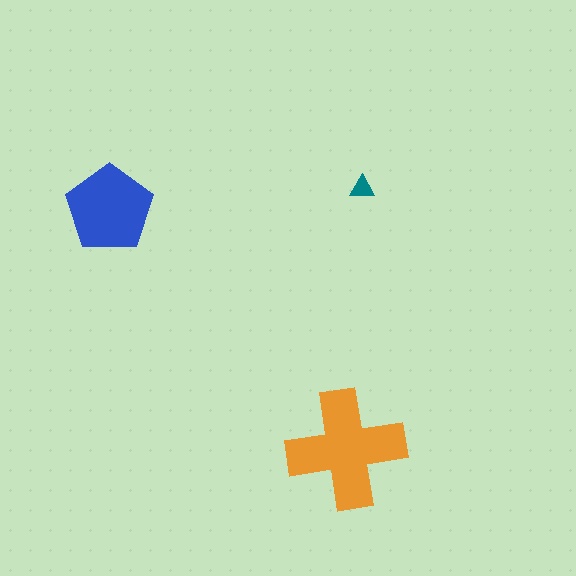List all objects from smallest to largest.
The teal triangle, the blue pentagon, the orange cross.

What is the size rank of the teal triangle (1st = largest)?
3rd.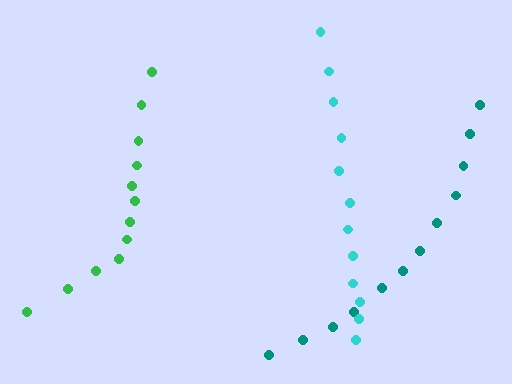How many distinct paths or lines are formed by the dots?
There are 3 distinct paths.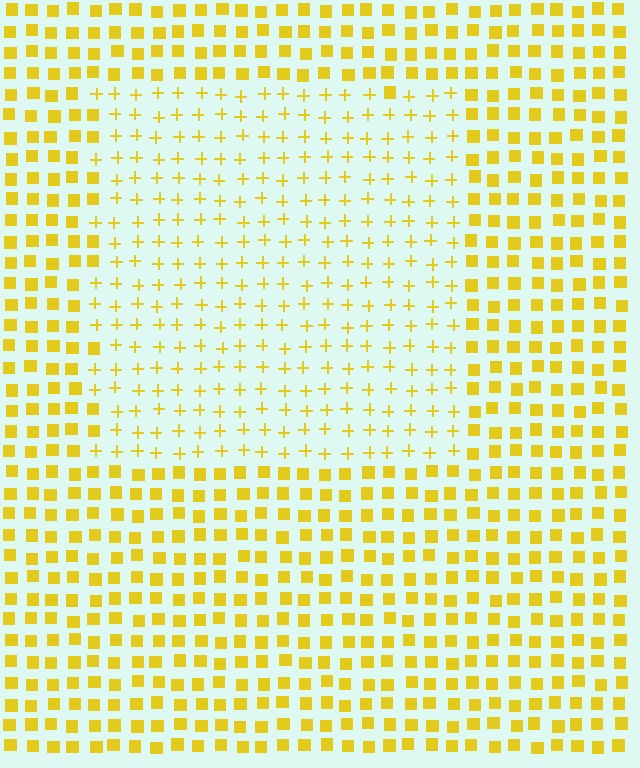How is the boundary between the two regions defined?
The boundary is defined by a change in element shape: plus signs inside vs. squares outside. All elements share the same color and spacing.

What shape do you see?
I see a rectangle.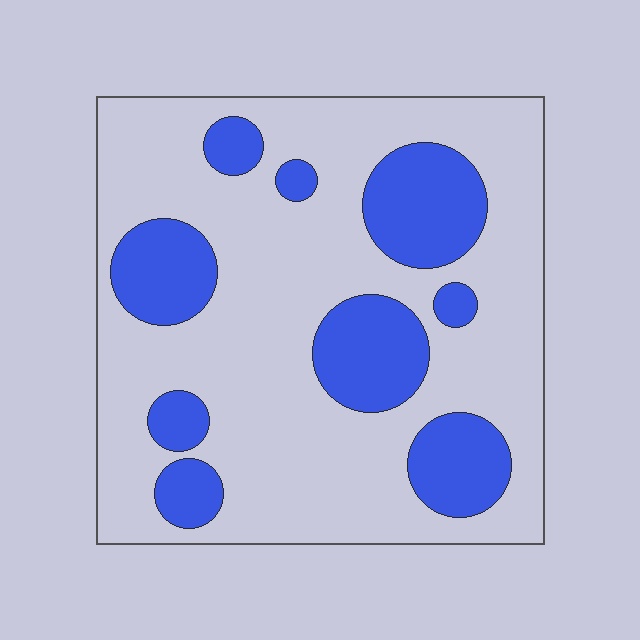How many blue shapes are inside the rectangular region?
9.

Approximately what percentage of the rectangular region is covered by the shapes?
Approximately 25%.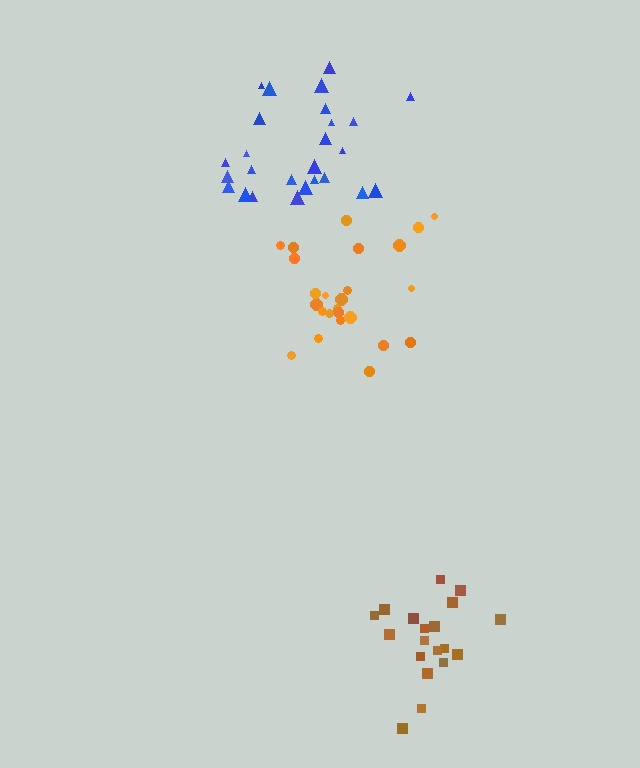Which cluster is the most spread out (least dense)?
Blue.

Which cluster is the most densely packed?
Brown.